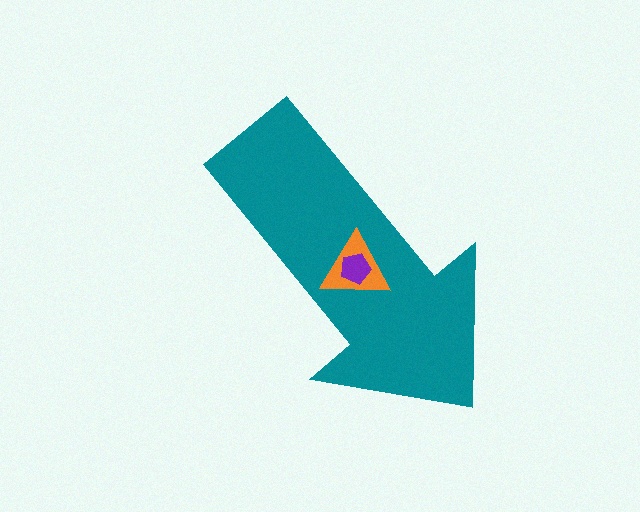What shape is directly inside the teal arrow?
The orange triangle.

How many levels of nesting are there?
3.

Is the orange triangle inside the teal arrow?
Yes.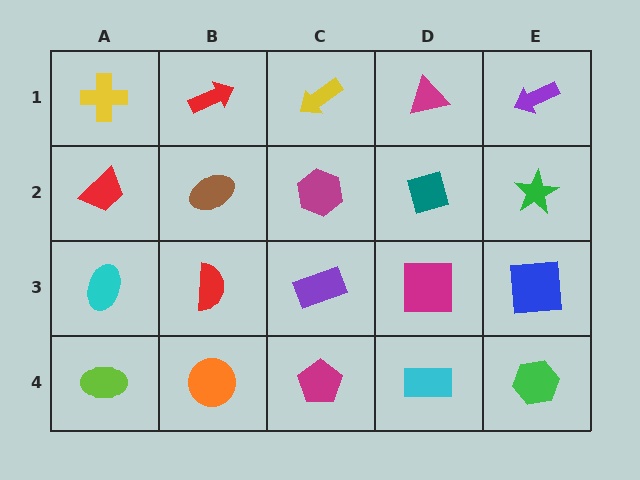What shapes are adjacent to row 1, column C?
A magenta hexagon (row 2, column C), a red arrow (row 1, column B), a magenta triangle (row 1, column D).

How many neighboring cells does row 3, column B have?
4.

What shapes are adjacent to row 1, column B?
A brown ellipse (row 2, column B), a yellow cross (row 1, column A), a yellow arrow (row 1, column C).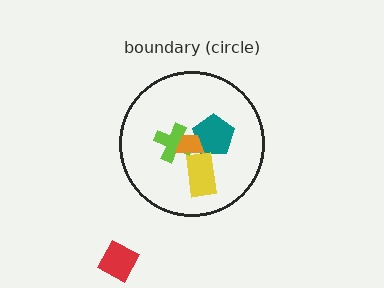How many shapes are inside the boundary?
4 inside, 1 outside.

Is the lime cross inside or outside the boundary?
Inside.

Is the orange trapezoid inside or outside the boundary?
Inside.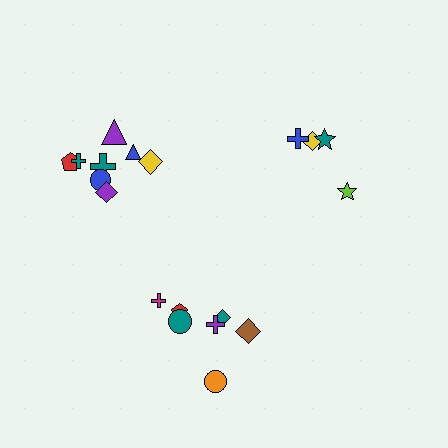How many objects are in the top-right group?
There are 4 objects.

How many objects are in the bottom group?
There are 7 objects.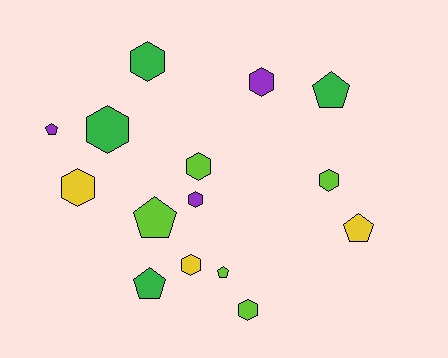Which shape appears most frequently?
Hexagon, with 9 objects.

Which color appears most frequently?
Lime, with 5 objects.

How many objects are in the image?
There are 15 objects.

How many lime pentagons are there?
There are 2 lime pentagons.